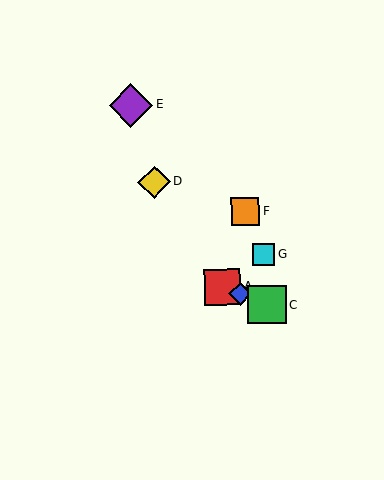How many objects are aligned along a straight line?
3 objects (A, B, C) are aligned along a straight line.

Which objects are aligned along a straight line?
Objects A, B, C are aligned along a straight line.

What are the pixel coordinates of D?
Object D is at (154, 182).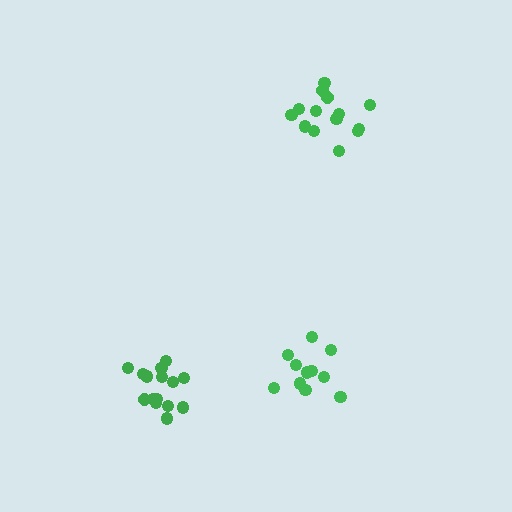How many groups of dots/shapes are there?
There are 3 groups.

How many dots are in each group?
Group 1: 15 dots, Group 2: 11 dots, Group 3: 14 dots (40 total).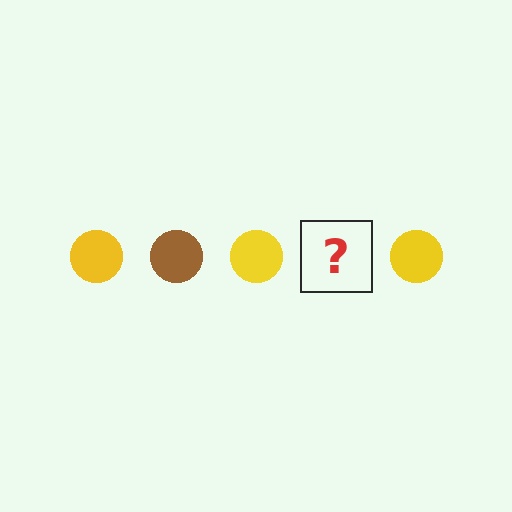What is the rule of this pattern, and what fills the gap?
The rule is that the pattern cycles through yellow, brown circles. The gap should be filled with a brown circle.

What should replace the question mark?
The question mark should be replaced with a brown circle.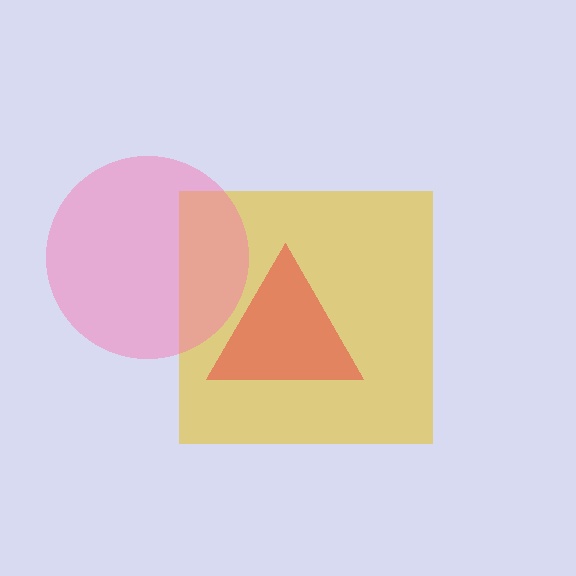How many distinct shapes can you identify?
There are 3 distinct shapes: a yellow square, a pink circle, a red triangle.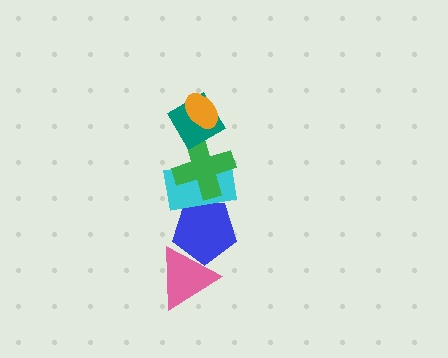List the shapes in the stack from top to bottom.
From top to bottom: the orange ellipse, the teal diamond, the green cross, the cyan rectangle, the blue pentagon, the pink triangle.